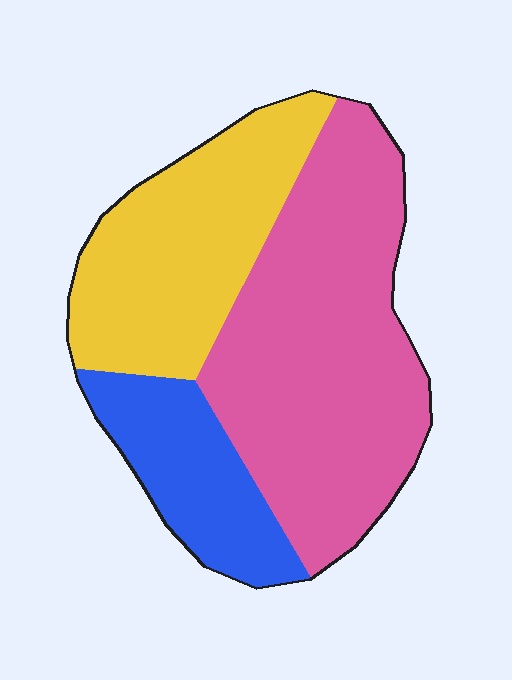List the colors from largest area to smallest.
From largest to smallest: pink, yellow, blue.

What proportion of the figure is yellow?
Yellow covers around 30% of the figure.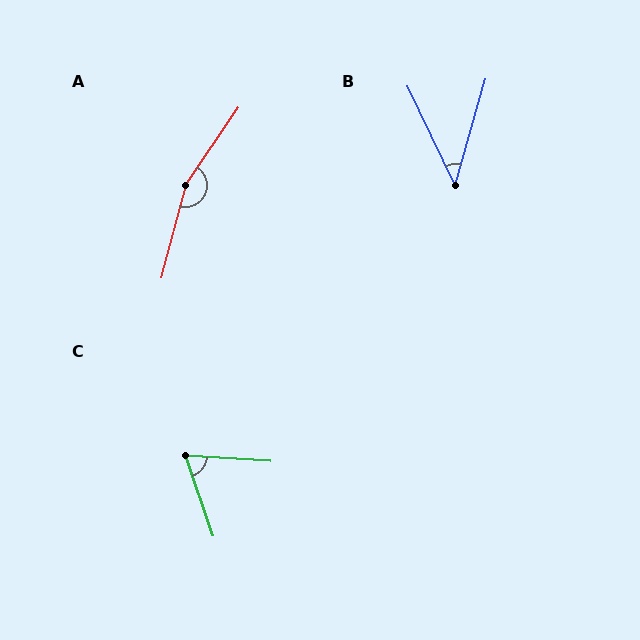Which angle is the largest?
A, at approximately 160 degrees.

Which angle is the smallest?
B, at approximately 42 degrees.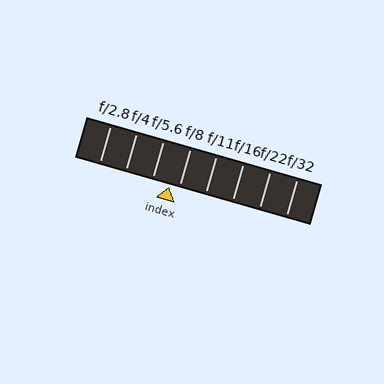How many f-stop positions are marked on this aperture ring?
There are 8 f-stop positions marked.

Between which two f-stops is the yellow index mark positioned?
The index mark is between f/5.6 and f/8.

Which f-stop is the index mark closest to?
The index mark is closest to f/8.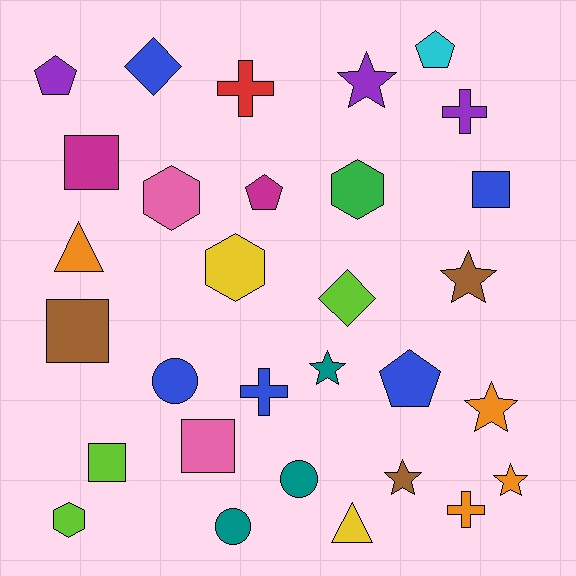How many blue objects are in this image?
There are 5 blue objects.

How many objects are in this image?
There are 30 objects.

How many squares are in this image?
There are 5 squares.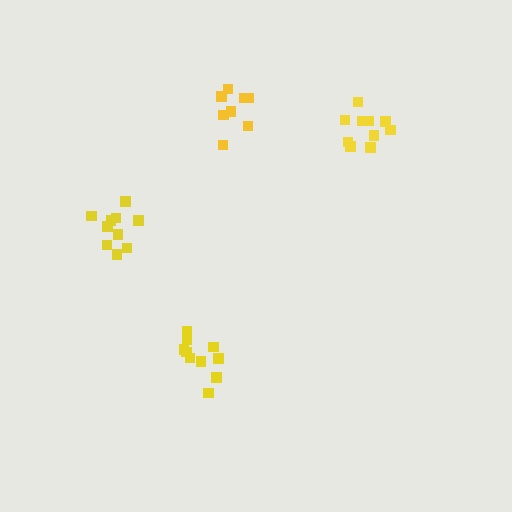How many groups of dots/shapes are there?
There are 4 groups.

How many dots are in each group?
Group 1: 10 dots, Group 2: 10 dots, Group 3: 8 dots, Group 4: 10 dots (38 total).